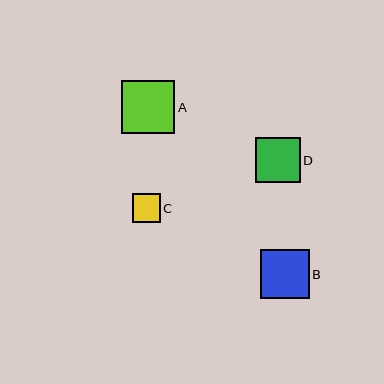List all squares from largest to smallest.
From largest to smallest: A, B, D, C.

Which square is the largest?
Square A is the largest with a size of approximately 53 pixels.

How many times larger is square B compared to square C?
Square B is approximately 1.7 times the size of square C.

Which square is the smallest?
Square C is the smallest with a size of approximately 28 pixels.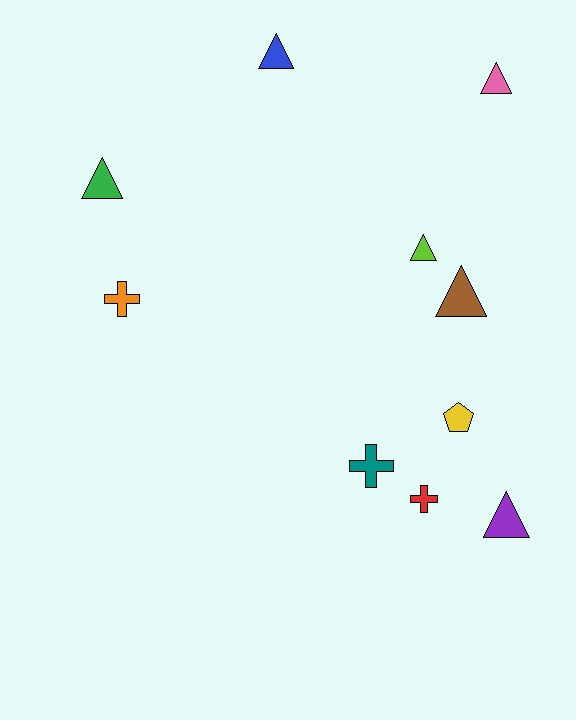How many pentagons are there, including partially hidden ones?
There is 1 pentagon.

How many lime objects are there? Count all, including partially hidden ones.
There is 1 lime object.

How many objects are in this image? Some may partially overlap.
There are 10 objects.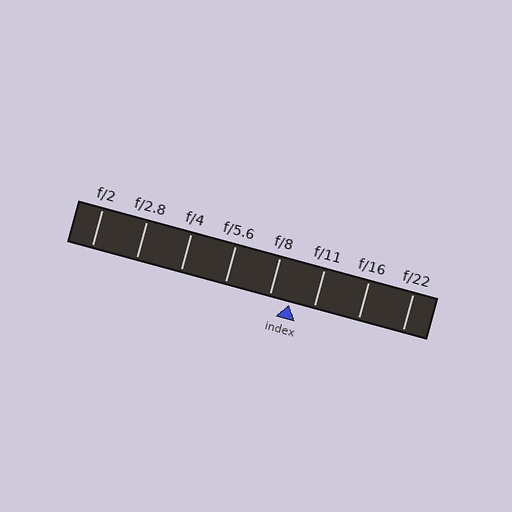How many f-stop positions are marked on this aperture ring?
There are 8 f-stop positions marked.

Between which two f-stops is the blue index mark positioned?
The index mark is between f/8 and f/11.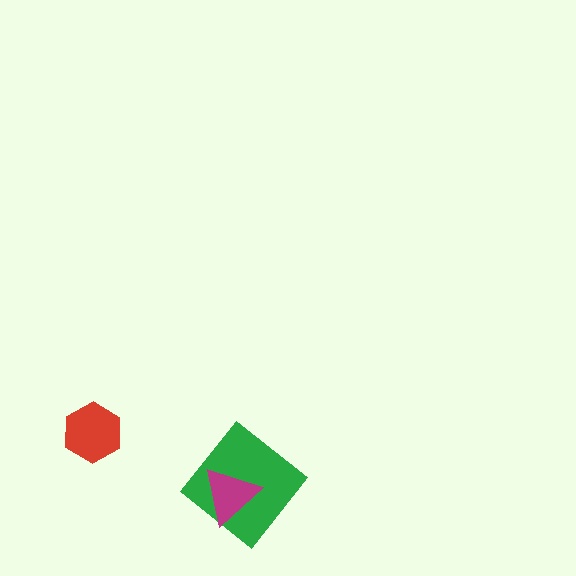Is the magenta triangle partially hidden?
No, no other shape covers it.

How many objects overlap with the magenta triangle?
1 object overlaps with the magenta triangle.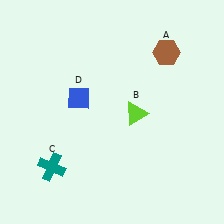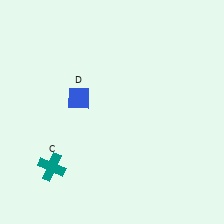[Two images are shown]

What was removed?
The lime triangle (B), the brown hexagon (A) were removed in Image 2.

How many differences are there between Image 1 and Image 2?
There are 2 differences between the two images.